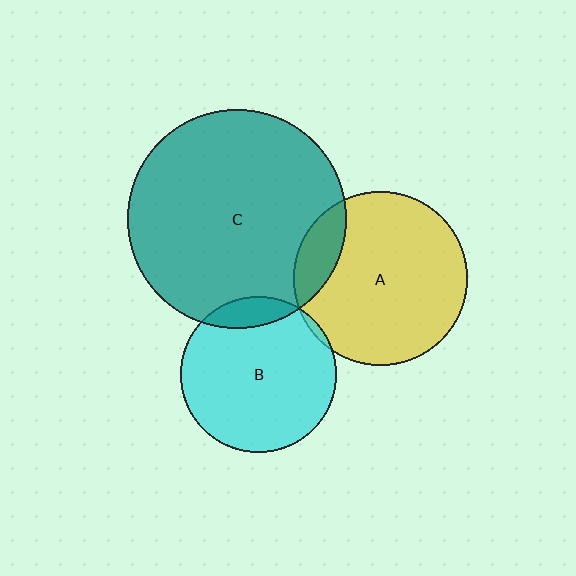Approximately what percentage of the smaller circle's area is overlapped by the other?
Approximately 10%.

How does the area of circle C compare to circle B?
Approximately 2.0 times.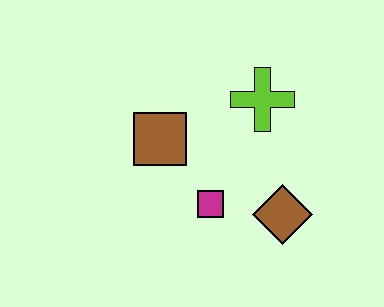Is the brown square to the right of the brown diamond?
No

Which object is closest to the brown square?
The magenta square is closest to the brown square.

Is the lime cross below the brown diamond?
No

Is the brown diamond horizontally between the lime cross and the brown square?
No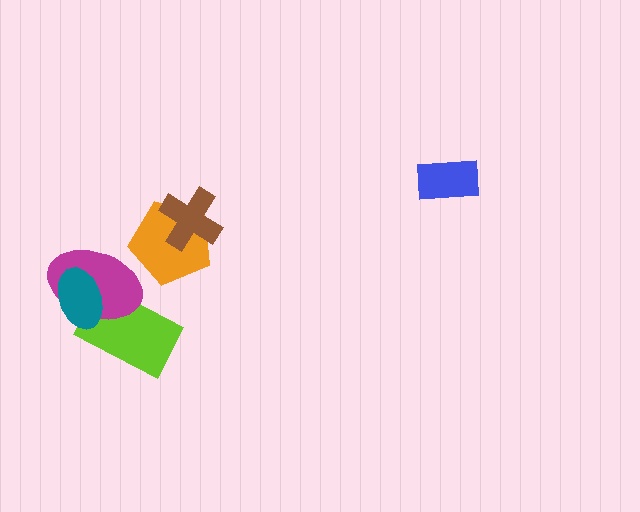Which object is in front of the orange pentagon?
The brown cross is in front of the orange pentagon.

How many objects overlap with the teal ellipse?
2 objects overlap with the teal ellipse.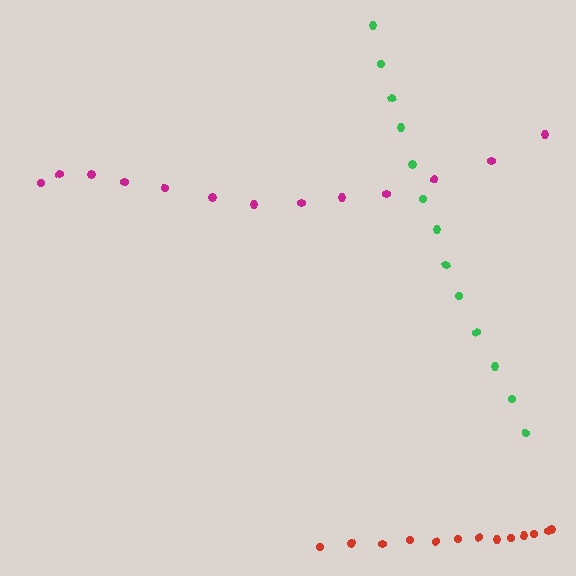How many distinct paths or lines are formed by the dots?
There are 3 distinct paths.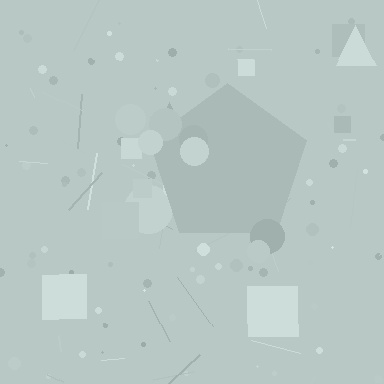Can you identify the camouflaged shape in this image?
The camouflaged shape is a pentagon.